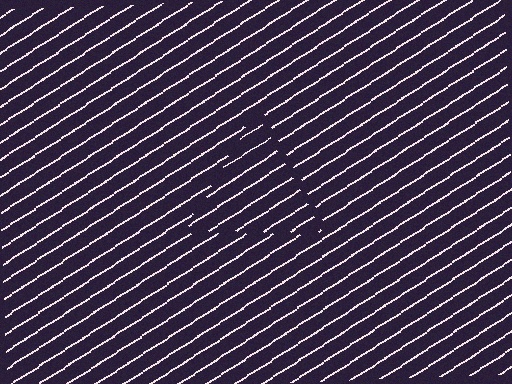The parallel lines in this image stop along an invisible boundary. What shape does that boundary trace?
An illusory triangle. The interior of the shape contains the same grating, shifted by half a period — the contour is defined by the phase discontinuity where line-ends from the inner and outer gratings abut.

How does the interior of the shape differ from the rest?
The interior of the shape contains the same grating, shifted by half a period — the contour is defined by the phase discontinuity where line-ends from the inner and outer gratings abut.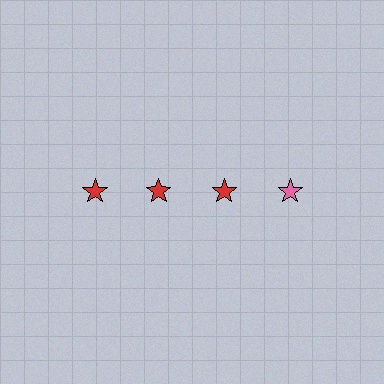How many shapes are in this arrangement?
There are 4 shapes arranged in a grid pattern.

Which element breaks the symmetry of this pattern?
The pink star in the top row, second from right column breaks the symmetry. All other shapes are red stars.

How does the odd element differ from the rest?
It has a different color: pink instead of red.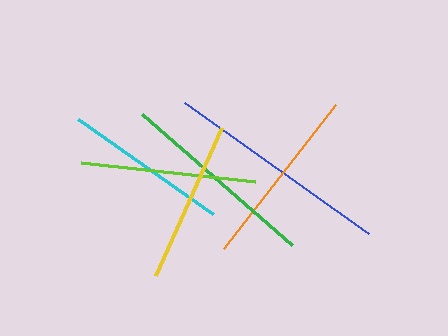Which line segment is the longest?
The blue line is the longest at approximately 226 pixels.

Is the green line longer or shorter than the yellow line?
The green line is longer than the yellow line.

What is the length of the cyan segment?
The cyan segment is approximately 165 pixels long.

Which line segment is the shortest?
The yellow line is the shortest at approximately 162 pixels.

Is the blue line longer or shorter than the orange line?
The blue line is longer than the orange line.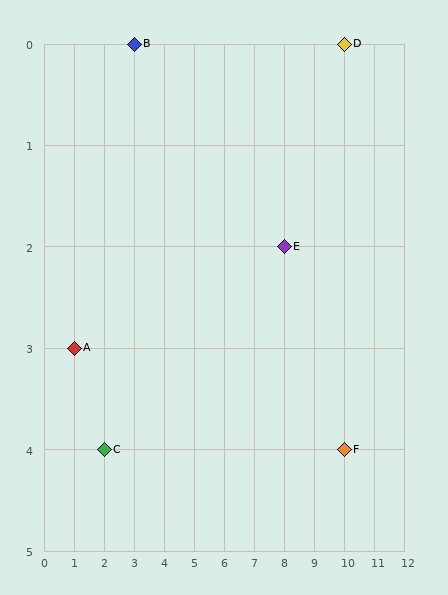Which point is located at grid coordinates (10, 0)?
Point D is at (10, 0).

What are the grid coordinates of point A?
Point A is at grid coordinates (1, 3).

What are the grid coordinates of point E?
Point E is at grid coordinates (8, 2).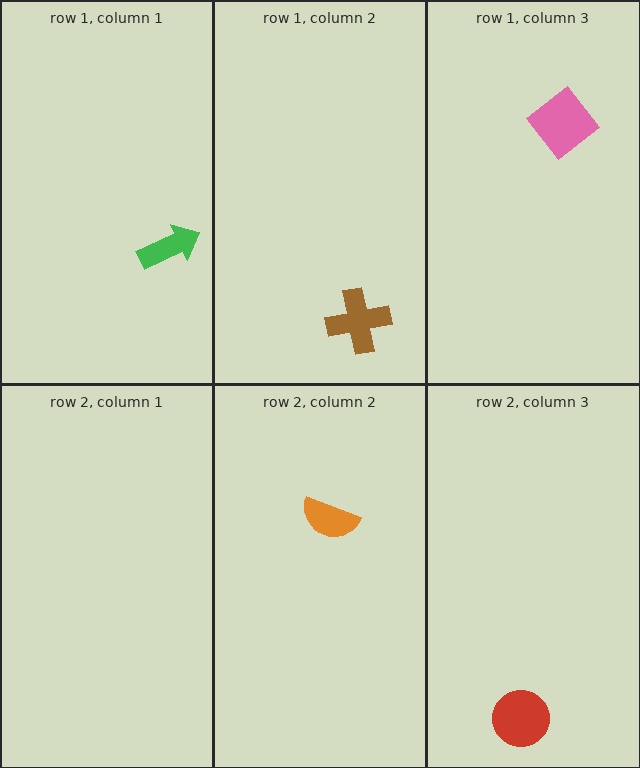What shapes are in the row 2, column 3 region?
The red circle.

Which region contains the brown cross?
The row 1, column 2 region.